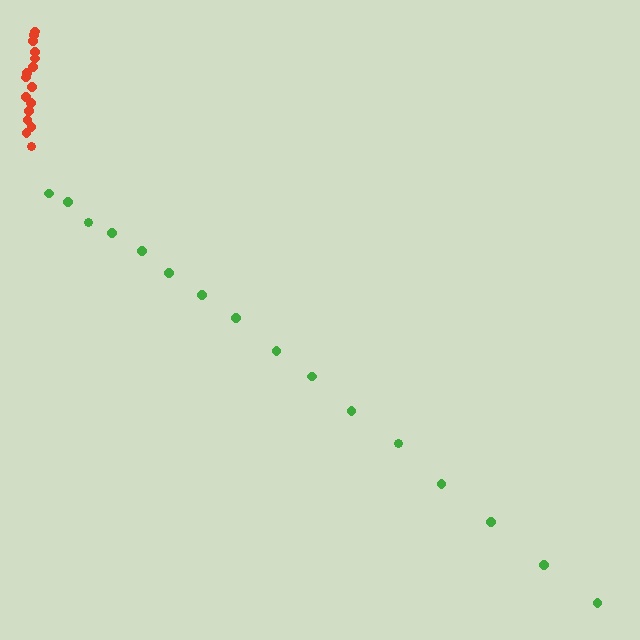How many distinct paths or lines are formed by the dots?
There are 2 distinct paths.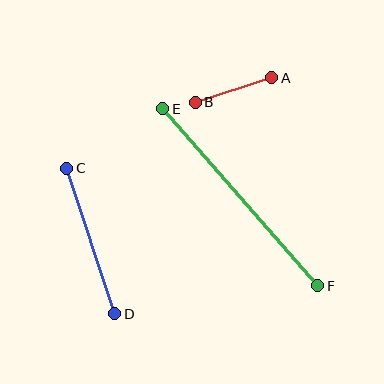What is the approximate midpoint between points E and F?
The midpoint is at approximately (240, 197) pixels.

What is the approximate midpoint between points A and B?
The midpoint is at approximately (234, 90) pixels.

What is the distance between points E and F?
The distance is approximately 236 pixels.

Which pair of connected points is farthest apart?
Points E and F are farthest apart.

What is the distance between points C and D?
The distance is approximately 153 pixels.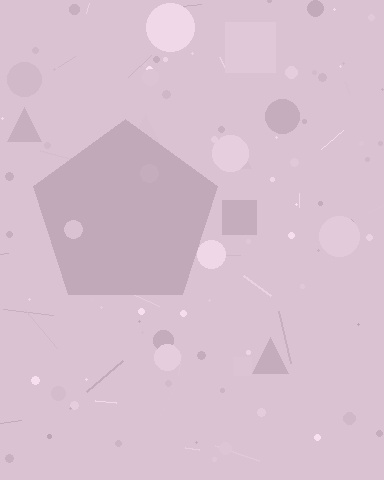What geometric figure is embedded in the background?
A pentagon is embedded in the background.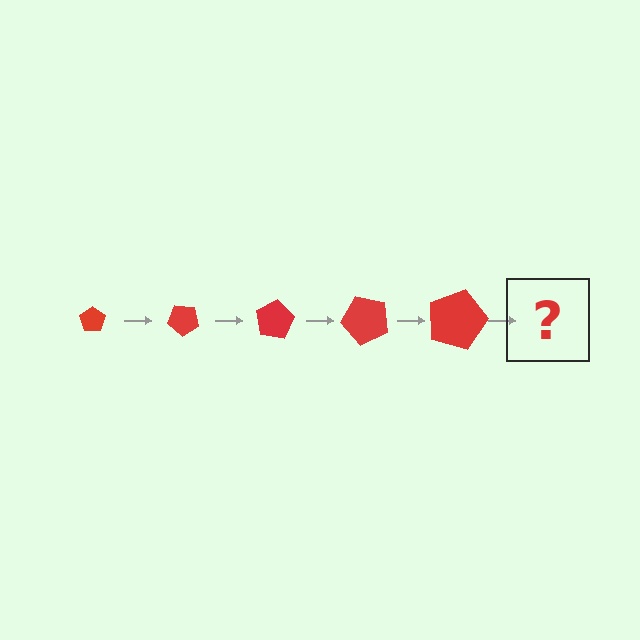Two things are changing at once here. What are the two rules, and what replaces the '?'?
The two rules are that the pentagon grows larger each step and it rotates 40 degrees each step. The '?' should be a pentagon, larger than the previous one and rotated 200 degrees from the start.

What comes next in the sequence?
The next element should be a pentagon, larger than the previous one and rotated 200 degrees from the start.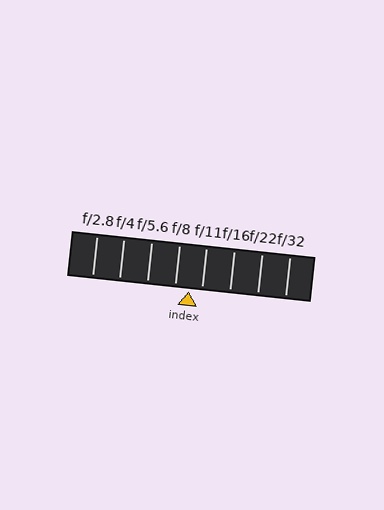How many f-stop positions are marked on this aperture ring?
There are 8 f-stop positions marked.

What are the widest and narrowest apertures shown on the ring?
The widest aperture shown is f/2.8 and the narrowest is f/32.